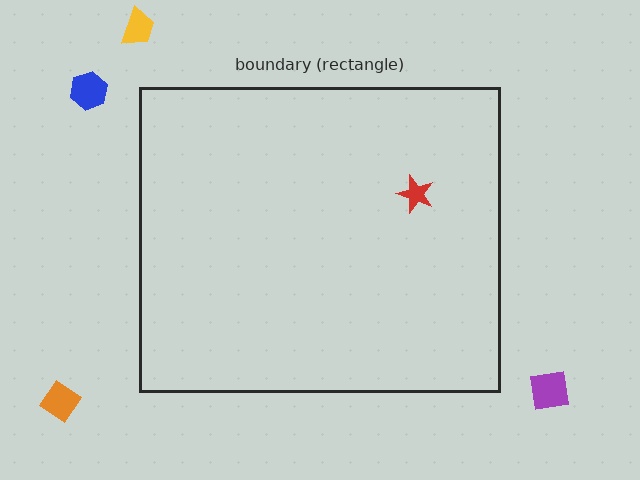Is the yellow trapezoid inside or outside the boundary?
Outside.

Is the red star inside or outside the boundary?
Inside.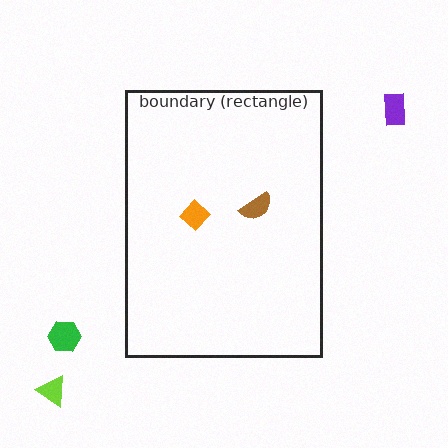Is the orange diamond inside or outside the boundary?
Inside.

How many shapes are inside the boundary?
2 inside, 3 outside.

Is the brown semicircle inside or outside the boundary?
Inside.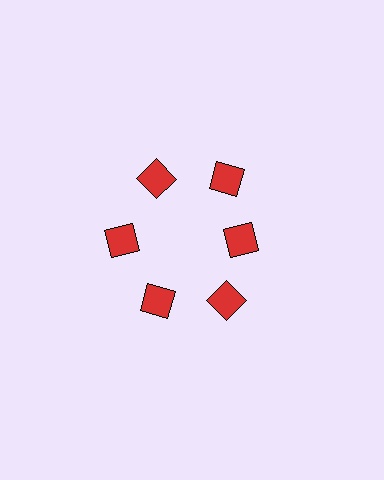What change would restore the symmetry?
The symmetry would be restored by moving it outward, back onto the ring so that all 6 squares sit at equal angles and equal distance from the center.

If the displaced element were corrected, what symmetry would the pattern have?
It would have 6-fold rotational symmetry — the pattern would map onto itself every 60 degrees.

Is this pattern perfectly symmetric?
No. The 6 red squares are arranged in a ring, but one element near the 3 o'clock position is pulled inward toward the center, breaking the 6-fold rotational symmetry.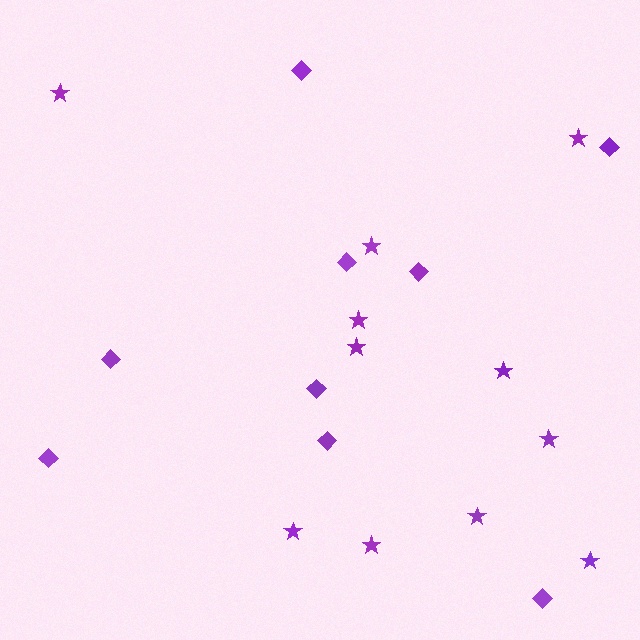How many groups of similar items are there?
There are 2 groups: one group of diamonds (9) and one group of stars (11).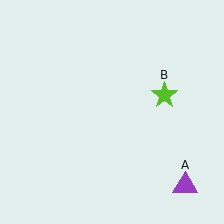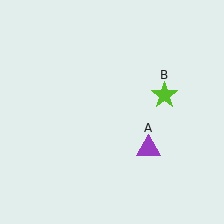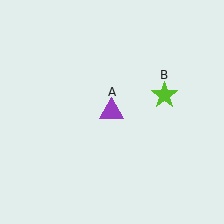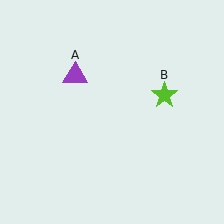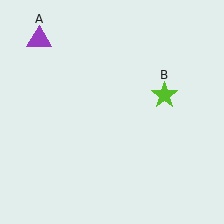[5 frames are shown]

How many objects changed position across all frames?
1 object changed position: purple triangle (object A).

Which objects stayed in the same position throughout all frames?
Lime star (object B) remained stationary.